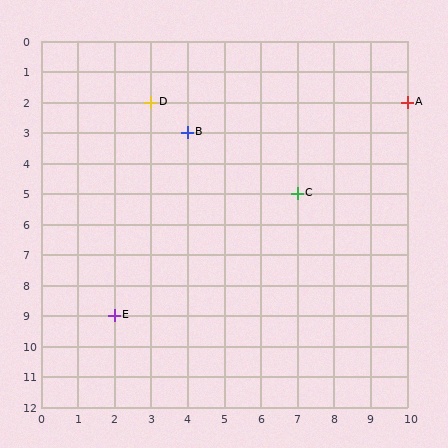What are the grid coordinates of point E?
Point E is at grid coordinates (2, 9).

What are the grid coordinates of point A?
Point A is at grid coordinates (10, 2).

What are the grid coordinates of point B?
Point B is at grid coordinates (4, 3).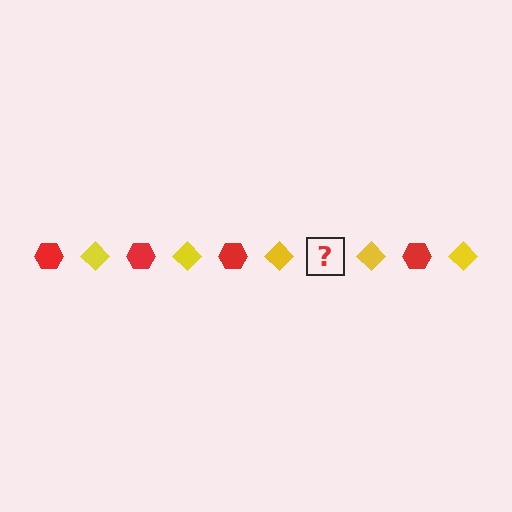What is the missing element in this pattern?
The missing element is a red hexagon.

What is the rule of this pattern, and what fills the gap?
The rule is that the pattern alternates between red hexagon and yellow diamond. The gap should be filled with a red hexagon.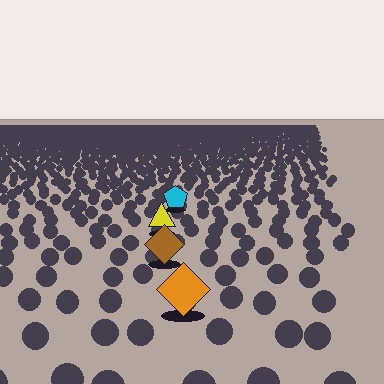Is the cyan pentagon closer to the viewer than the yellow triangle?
No. The yellow triangle is closer — you can tell from the texture gradient: the ground texture is coarser near it.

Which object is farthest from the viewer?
The cyan pentagon is farthest from the viewer. It appears smaller and the ground texture around it is denser.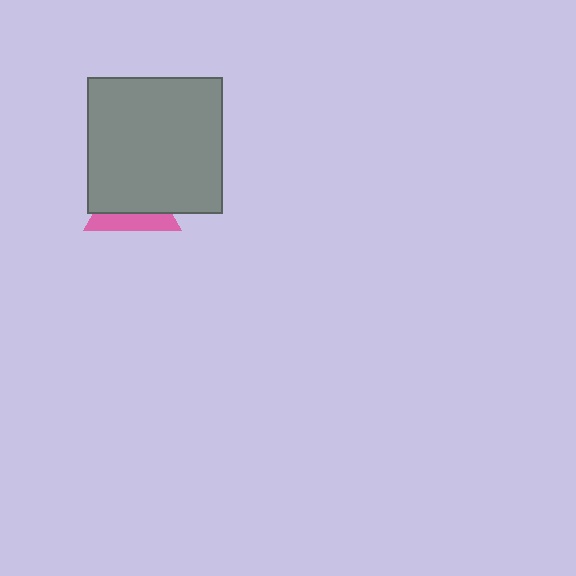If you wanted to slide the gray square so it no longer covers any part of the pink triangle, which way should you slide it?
Slide it up — that is the most direct way to separate the two shapes.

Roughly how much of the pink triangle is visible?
A small part of it is visible (roughly 38%).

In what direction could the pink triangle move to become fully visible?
The pink triangle could move down. That would shift it out from behind the gray square entirely.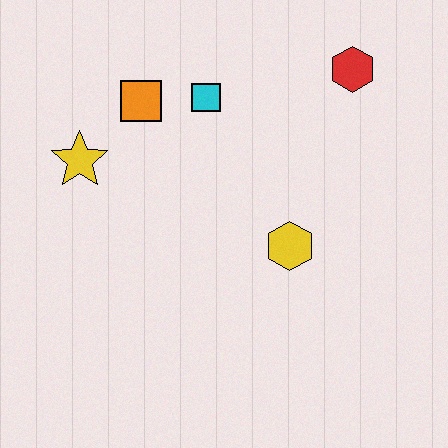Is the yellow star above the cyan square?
No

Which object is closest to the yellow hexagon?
The cyan square is closest to the yellow hexagon.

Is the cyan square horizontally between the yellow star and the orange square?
No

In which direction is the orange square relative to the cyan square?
The orange square is to the left of the cyan square.